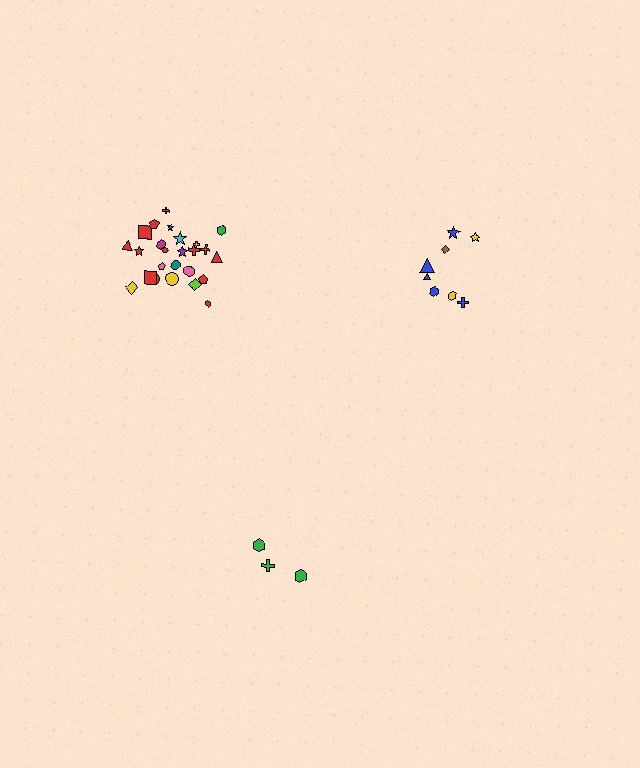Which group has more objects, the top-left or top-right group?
The top-left group.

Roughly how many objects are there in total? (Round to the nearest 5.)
Roughly 35 objects in total.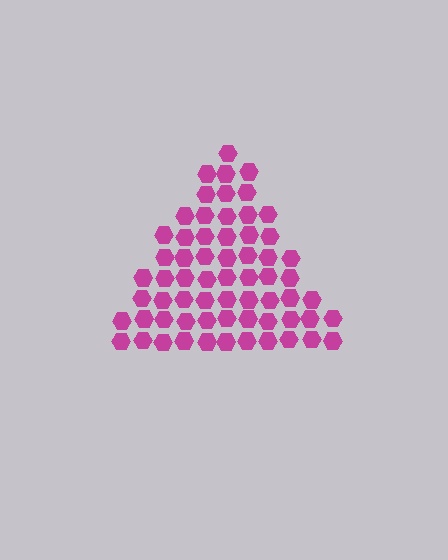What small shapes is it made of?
It is made of small hexagons.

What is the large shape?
The large shape is a triangle.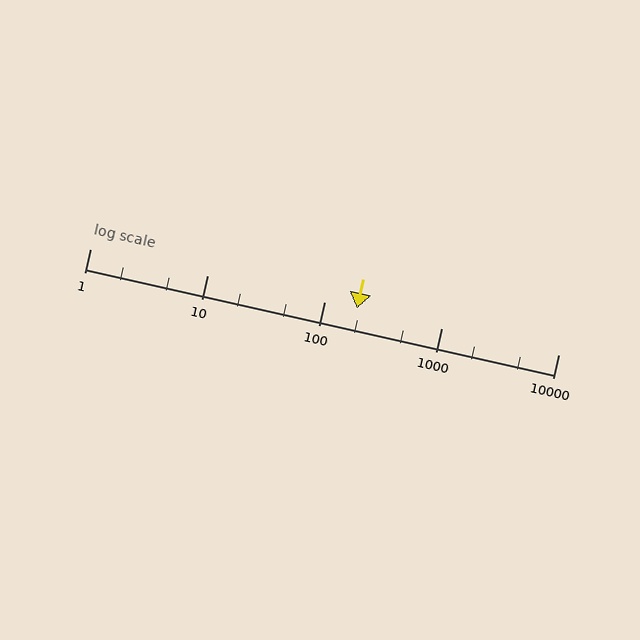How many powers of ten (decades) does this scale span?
The scale spans 4 decades, from 1 to 10000.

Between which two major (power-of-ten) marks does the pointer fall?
The pointer is between 100 and 1000.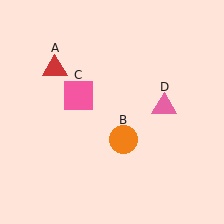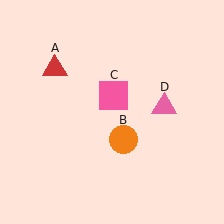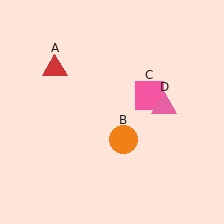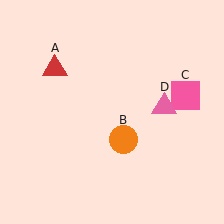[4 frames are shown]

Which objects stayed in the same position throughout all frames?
Red triangle (object A) and orange circle (object B) and pink triangle (object D) remained stationary.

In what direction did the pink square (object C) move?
The pink square (object C) moved right.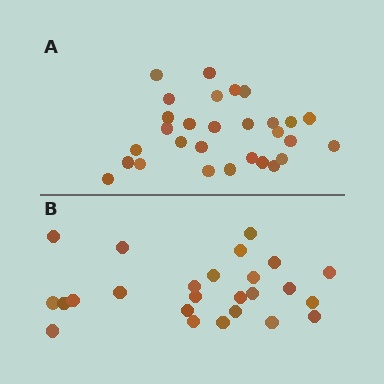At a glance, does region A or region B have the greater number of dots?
Region A (the top region) has more dots.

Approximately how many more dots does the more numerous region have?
Region A has about 4 more dots than region B.